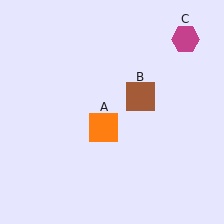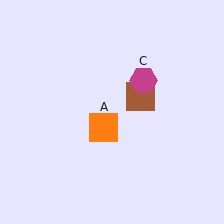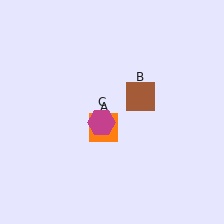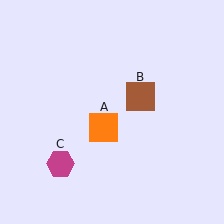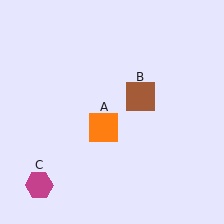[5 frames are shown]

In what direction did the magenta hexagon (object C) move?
The magenta hexagon (object C) moved down and to the left.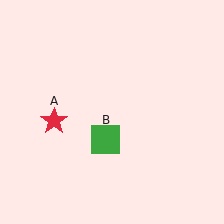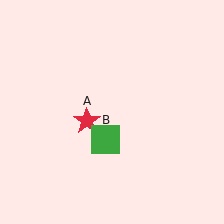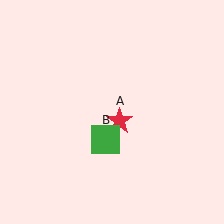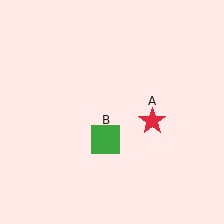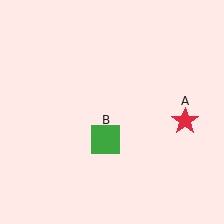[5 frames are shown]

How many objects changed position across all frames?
1 object changed position: red star (object A).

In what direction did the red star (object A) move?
The red star (object A) moved right.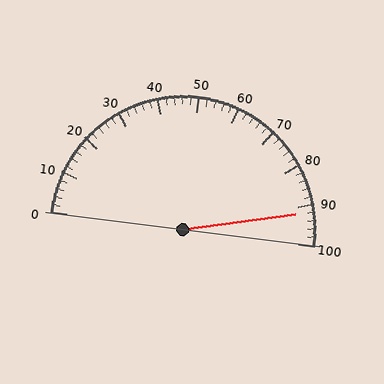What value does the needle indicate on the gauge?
The needle indicates approximately 92.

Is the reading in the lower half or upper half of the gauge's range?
The reading is in the upper half of the range (0 to 100).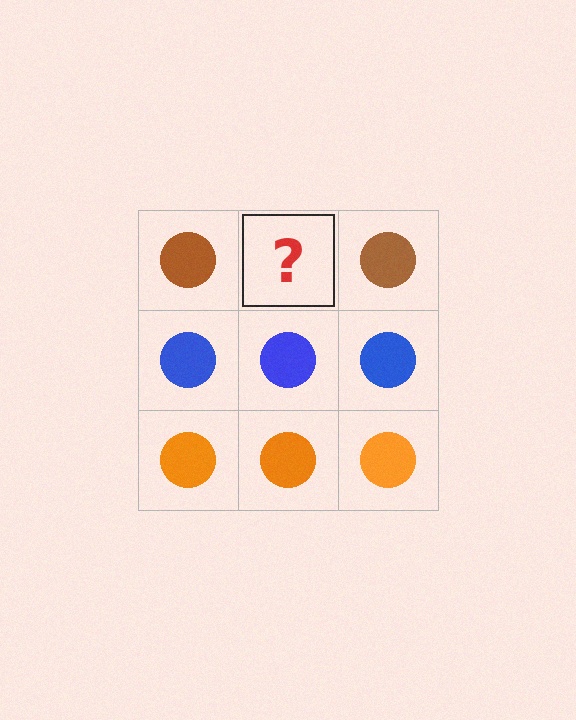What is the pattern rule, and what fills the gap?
The rule is that each row has a consistent color. The gap should be filled with a brown circle.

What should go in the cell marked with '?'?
The missing cell should contain a brown circle.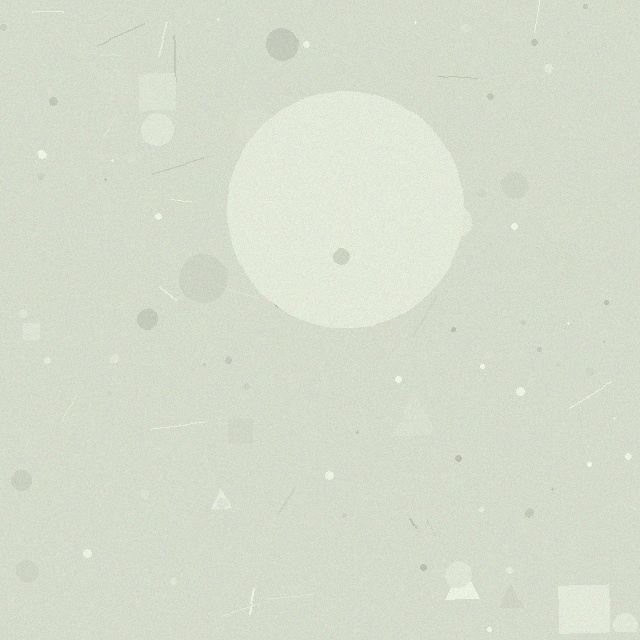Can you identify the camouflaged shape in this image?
The camouflaged shape is a circle.